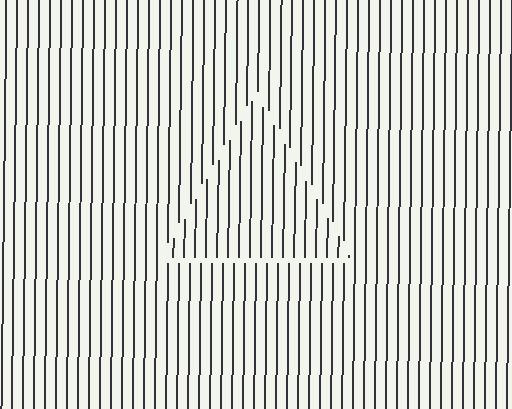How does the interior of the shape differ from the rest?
The interior of the shape contains the same grating, shifted by half a period — the contour is defined by the phase discontinuity where line-ends from the inner and outer gratings abut.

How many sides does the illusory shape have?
3 sides — the line-ends trace a triangle.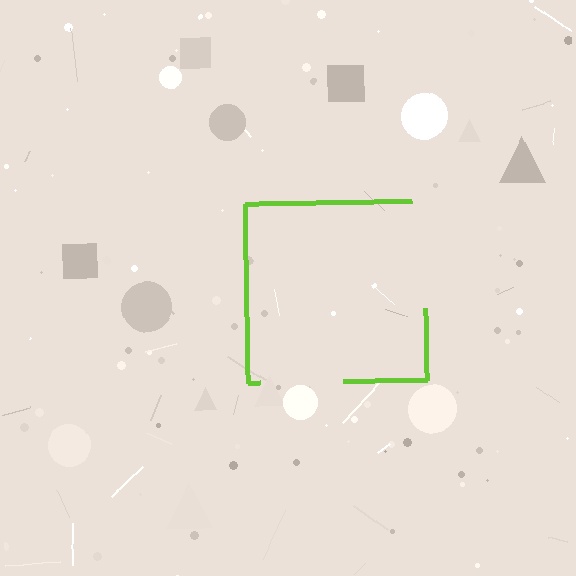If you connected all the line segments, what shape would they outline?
They would outline a square.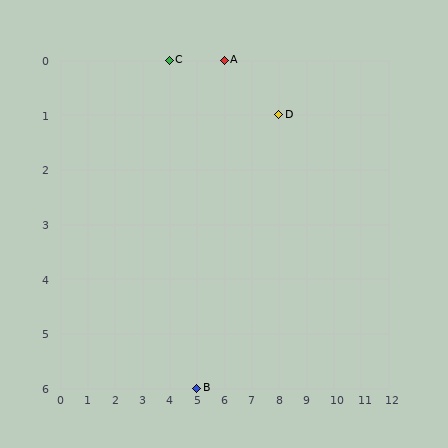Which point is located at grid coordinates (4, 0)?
Point C is at (4, 0).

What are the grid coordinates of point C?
Point C is at grid coordinates (4, 0).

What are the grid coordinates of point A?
Point A is at grid coordinates (6, 0).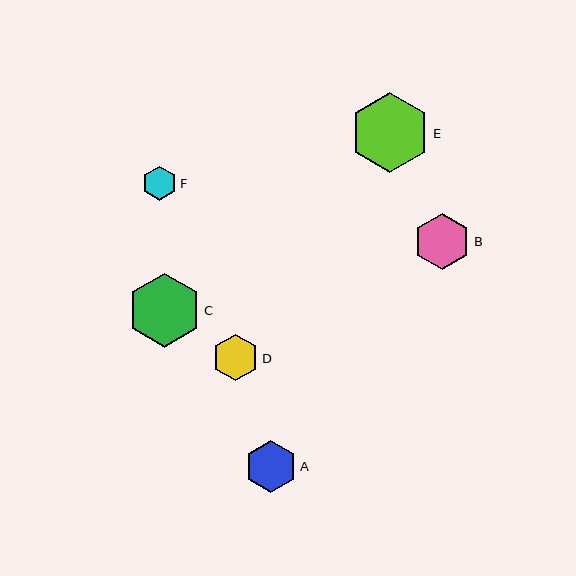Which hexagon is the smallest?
Hexagon F is the smallest with a size of approximately 34 pixels.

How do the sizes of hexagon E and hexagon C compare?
Hexagon E and hexagon C are approximately the same size.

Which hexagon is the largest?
Hexagon E is the largest with a size of approximately 80 pixels.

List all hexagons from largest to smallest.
From largest to smallest: E, C, B, A, D, F.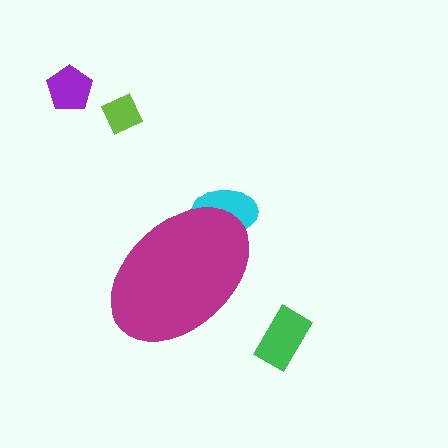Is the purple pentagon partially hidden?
No, the purple pentagon is fully visible.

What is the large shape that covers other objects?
A magenta ellipse.